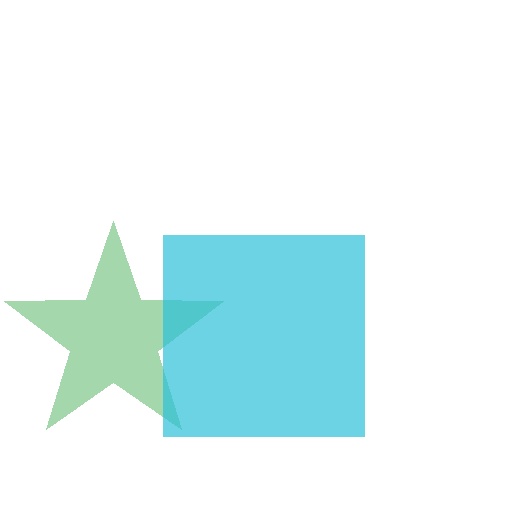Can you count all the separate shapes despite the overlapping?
Yes, there are 2 separate shapes.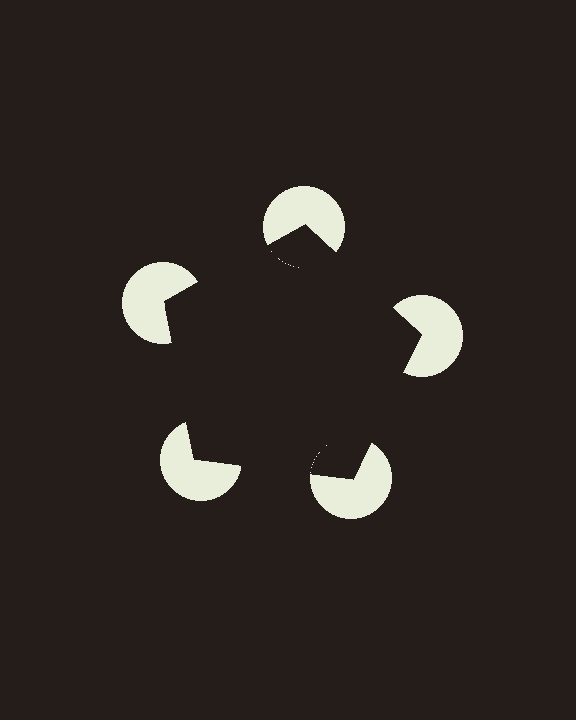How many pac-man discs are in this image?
There are 5 — one at each vertex of the illusory pentagon.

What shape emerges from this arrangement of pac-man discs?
An illusory pentagon — its edges are inferred from the aligned wedge cuts in the pac-man discs, not physically drawn.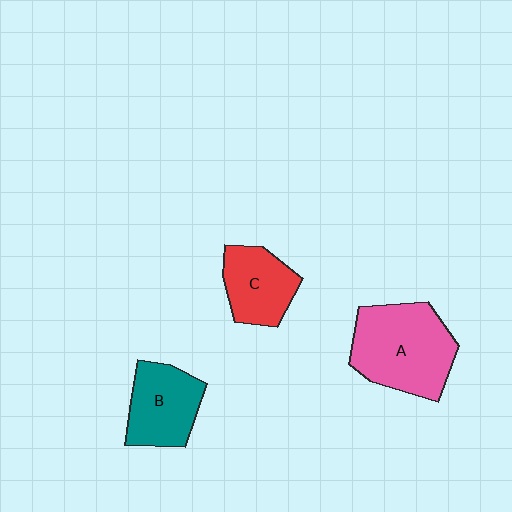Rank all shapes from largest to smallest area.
From largest to smallest: A (pink), B (teal), C (red).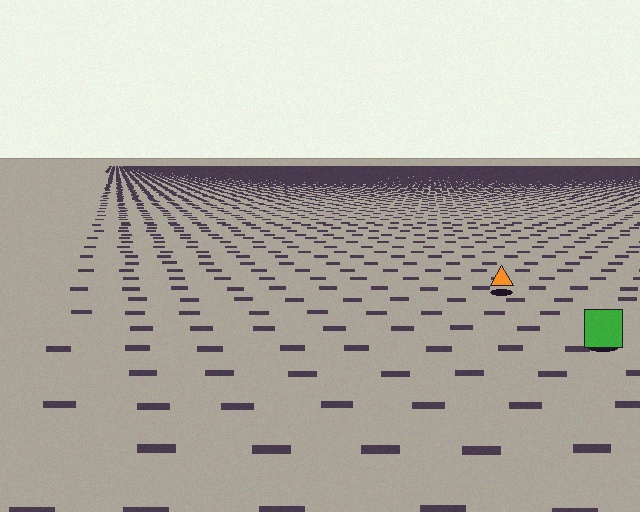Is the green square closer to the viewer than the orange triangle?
Yes. The green square is closer — you can tell from the texture gradient: the ground texture is coarser near it.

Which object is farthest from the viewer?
The orange triangle is farthest from the viewer. It appears smaller and the ground texture around it is denser.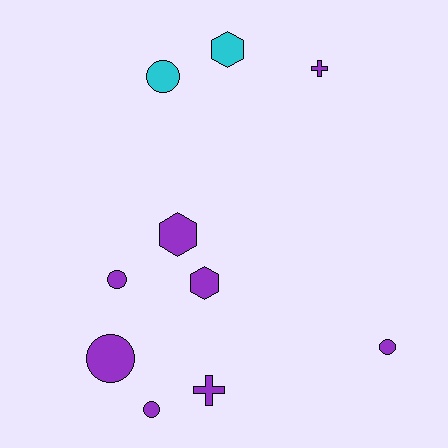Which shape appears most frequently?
Circle, with 5 objects.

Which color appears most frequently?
Purple, with 8 objects.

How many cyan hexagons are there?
There is 1 cyan hexagon.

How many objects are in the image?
There are 10 objects.